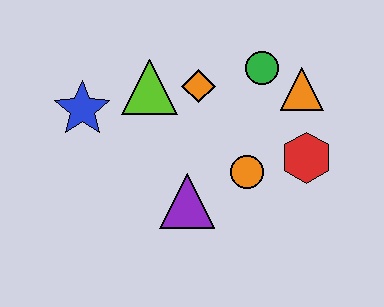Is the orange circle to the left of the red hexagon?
Yes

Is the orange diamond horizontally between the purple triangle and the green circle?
Yes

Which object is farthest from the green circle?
The blue star is farthest from the green circle.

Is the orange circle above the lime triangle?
No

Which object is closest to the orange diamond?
The lime triangle is closest to the orange diamond.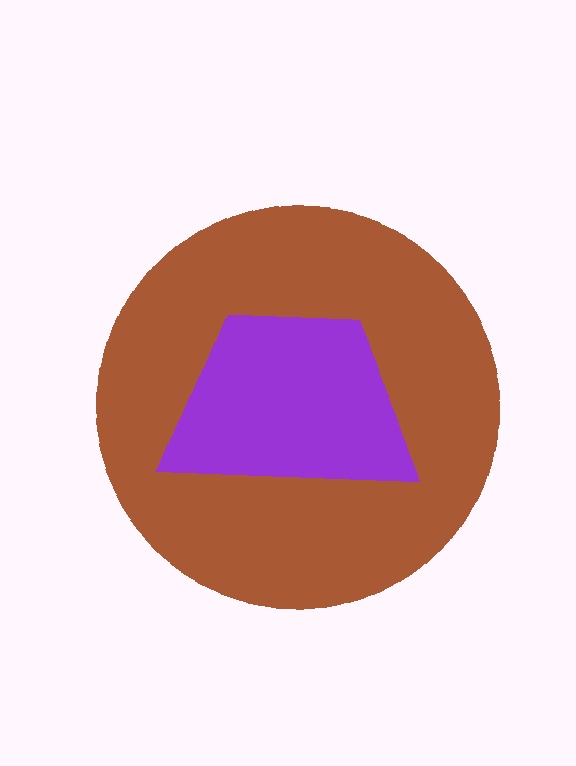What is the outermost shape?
The brown circle.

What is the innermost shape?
The purple trapezoid.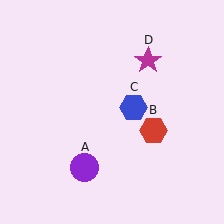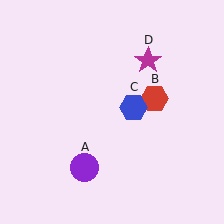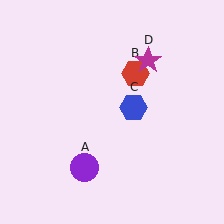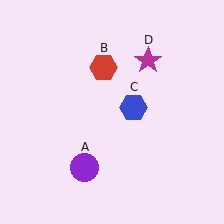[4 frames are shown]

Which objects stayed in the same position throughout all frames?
Purple circle (object A) and blue hexagon (object C) and magenta star (object D) remained stationary.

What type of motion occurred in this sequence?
The red hexagon (object B) rotated counterclockwise around the center of the scene.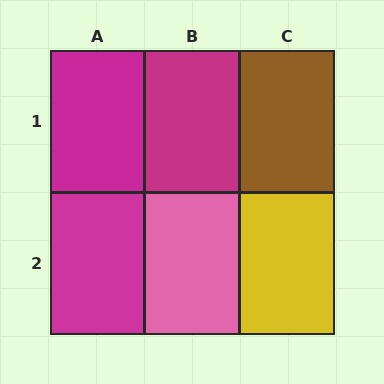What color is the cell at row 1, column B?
Magenta.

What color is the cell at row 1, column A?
Magenta.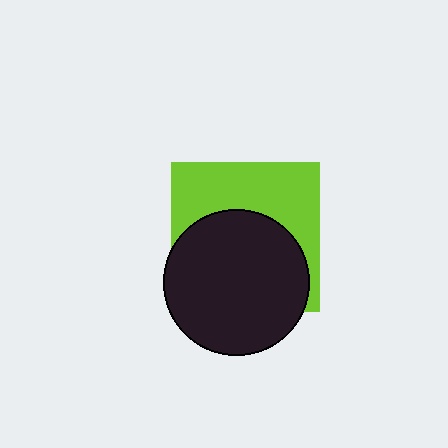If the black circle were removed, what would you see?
You would see the complete lime square.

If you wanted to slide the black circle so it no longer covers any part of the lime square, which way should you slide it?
Slide it down — that is the most direct way to separate the two shapes.